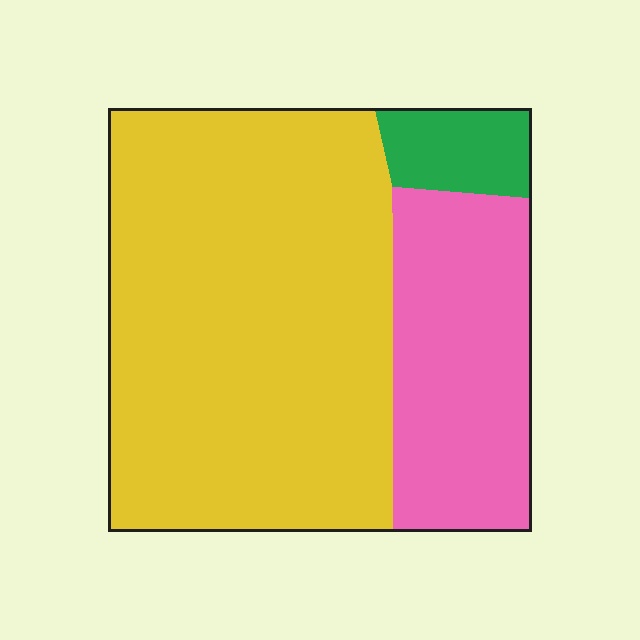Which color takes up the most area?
Yellow, at roughly 65%.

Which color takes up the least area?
Green, at roughly 5%.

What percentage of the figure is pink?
Pink takes up about one quarter (1/4) of the figure.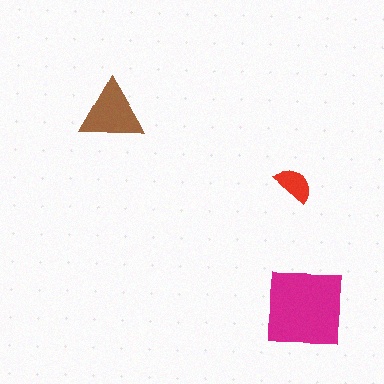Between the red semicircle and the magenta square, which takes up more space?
The magenta square.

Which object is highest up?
The brown triangle is topmost.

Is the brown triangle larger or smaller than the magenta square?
Smaller.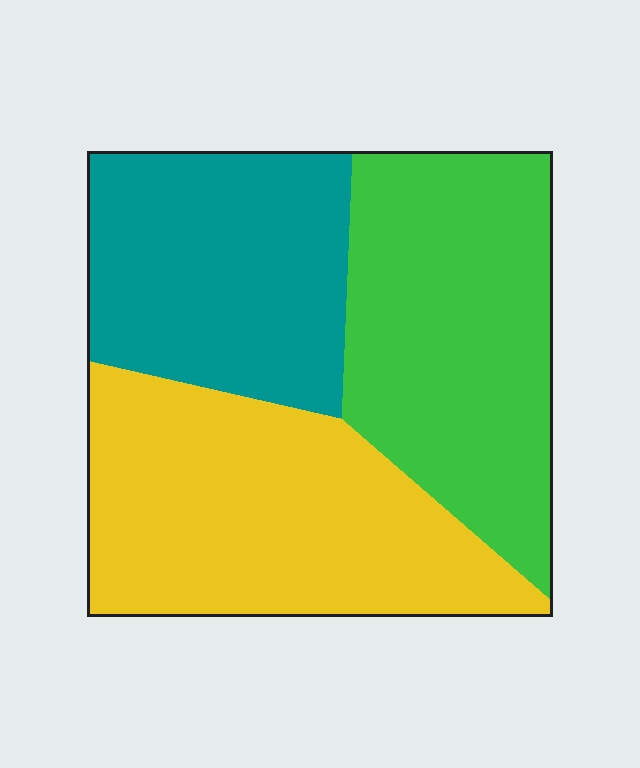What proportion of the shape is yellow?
Yellow takes up between a third and a half of the shape.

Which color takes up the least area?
Teal, at roughly 30%.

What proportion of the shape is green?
Green takes up about one third (1/3) of the shape.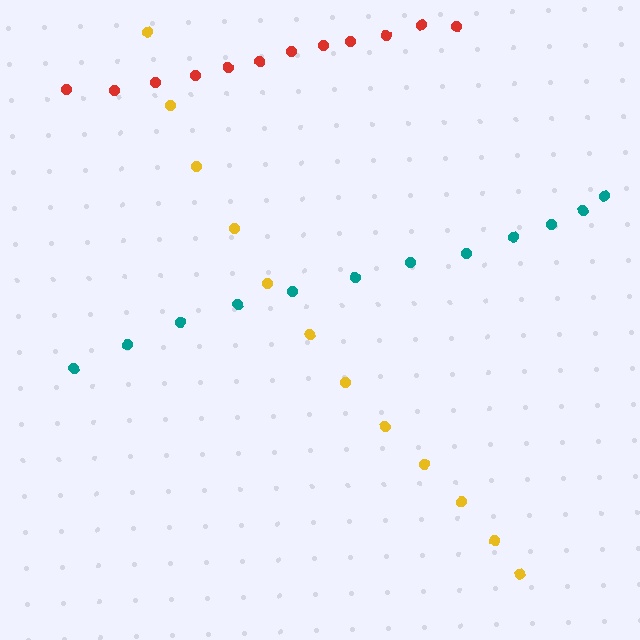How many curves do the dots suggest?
There are 3 distinct paths.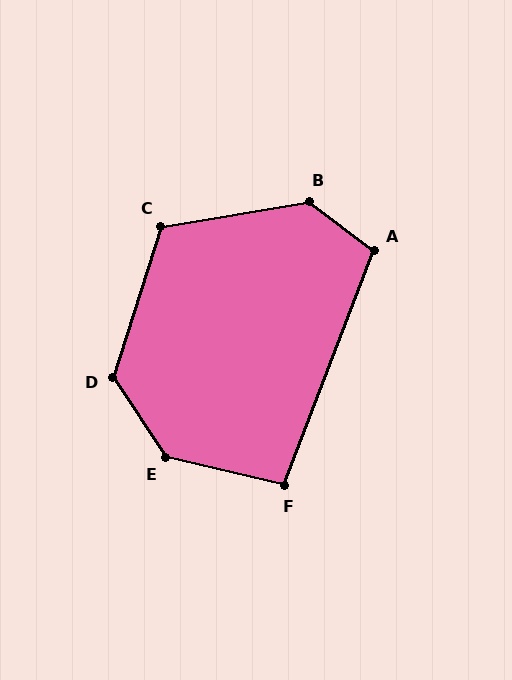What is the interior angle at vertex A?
Approximately 106 degrees (obtuse).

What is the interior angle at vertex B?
Approximately 134 degrees (obtuse).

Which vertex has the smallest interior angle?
F, at approximately 98 degrees.